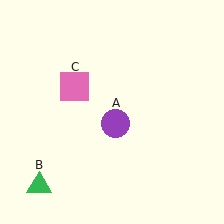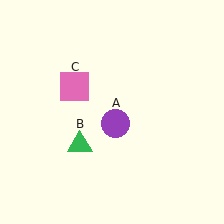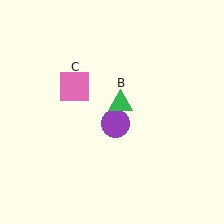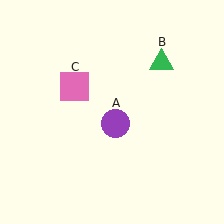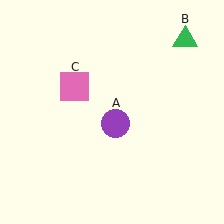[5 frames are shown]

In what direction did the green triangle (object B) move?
The green triangle (object B) moved up and to the right.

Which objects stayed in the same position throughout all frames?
Purple circle (object A) and pink square (object C) remained stationary.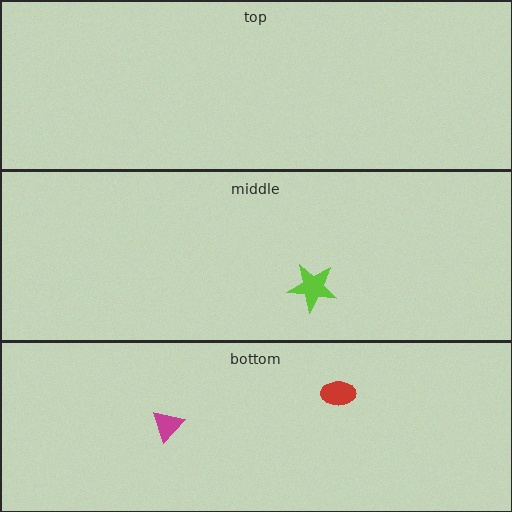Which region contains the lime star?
The middle region.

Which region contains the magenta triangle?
The bottom region.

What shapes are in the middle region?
The lime star.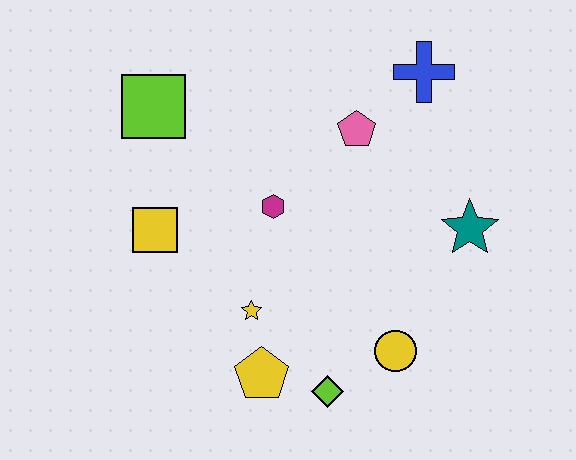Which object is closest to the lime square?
The yellow square is closest to the lime square.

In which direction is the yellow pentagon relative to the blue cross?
The yellow pentagon is below the blue cross.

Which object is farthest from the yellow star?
The blue cross is farthest from the yellow star.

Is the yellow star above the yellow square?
No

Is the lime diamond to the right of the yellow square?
Yes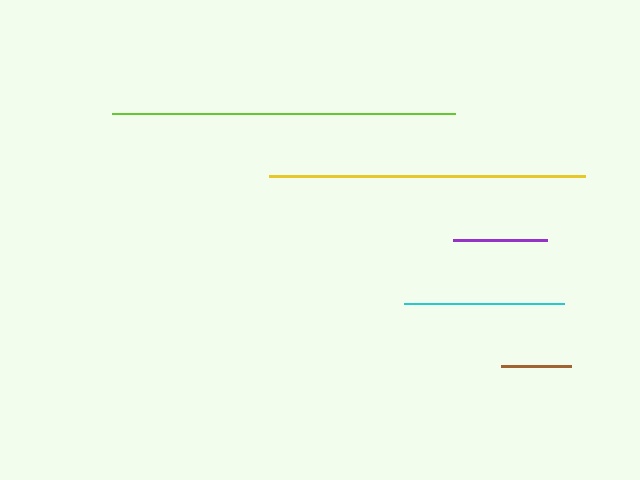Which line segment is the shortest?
The brown line is the shortest at approximately 70 pixels.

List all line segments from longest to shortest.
From longest to shortest: lime, yellow, cyan, purple, brown.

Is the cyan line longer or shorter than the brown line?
The cyan line is longer than the brown line.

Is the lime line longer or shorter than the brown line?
The lime line is longer than the brown line.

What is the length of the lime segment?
The lime segment is approximately 343 pixels long.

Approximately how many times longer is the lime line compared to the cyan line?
The lime line is approximately 2.1 times the length of the cyan line.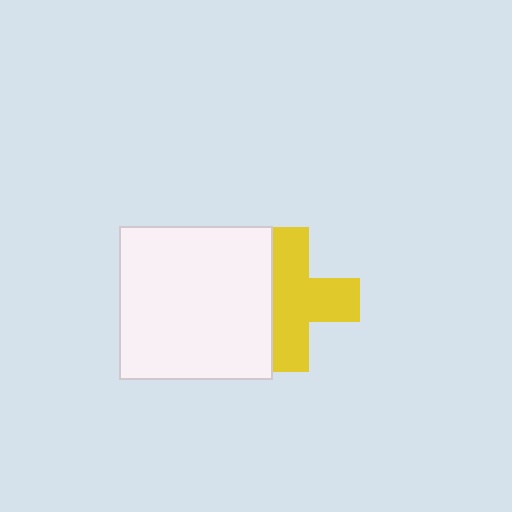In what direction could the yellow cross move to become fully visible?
The yellow cross could move right. That would shift it out from behind the white square entirely.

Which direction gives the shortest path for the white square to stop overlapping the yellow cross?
Moving left gives the shortest separation.